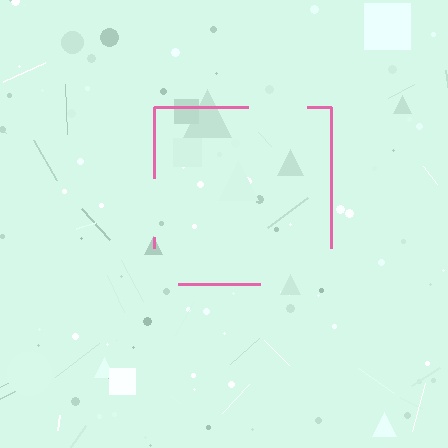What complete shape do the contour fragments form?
The contour fragments form a square.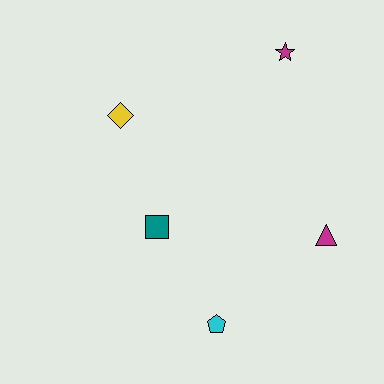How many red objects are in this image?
There are no red objects.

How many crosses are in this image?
There are no crosses.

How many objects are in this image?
There are 5 objects.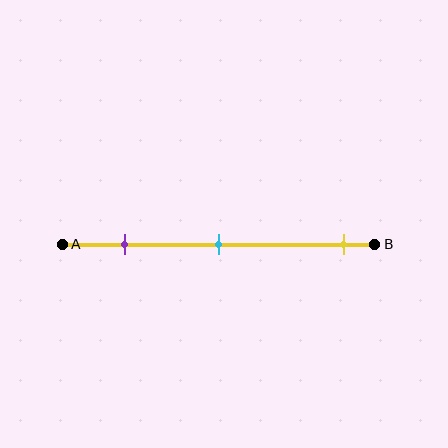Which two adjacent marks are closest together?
The purple and cyan marks are the closest adjacent pair.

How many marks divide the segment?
There are 3 marks dividing the segment.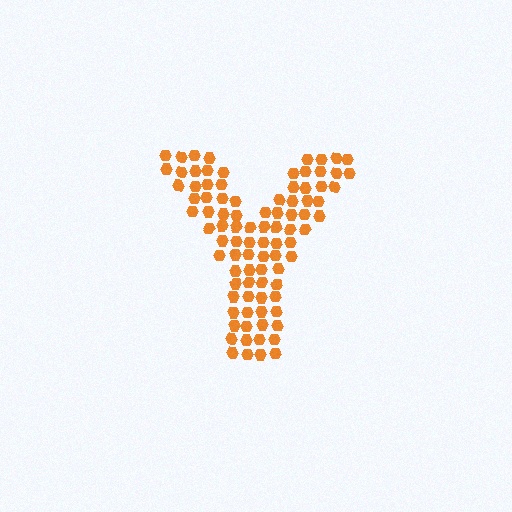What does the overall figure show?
The overall figure shows the letter Y.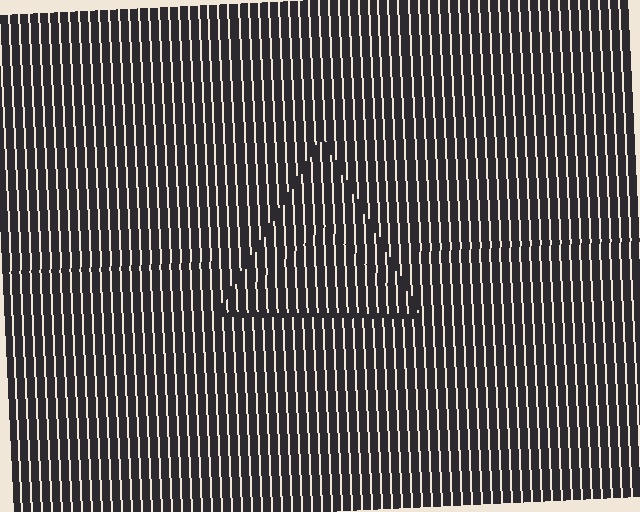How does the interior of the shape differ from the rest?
The interior of the shape contains the same grating, shifted by half a period — the contour is defined by the phase discontinuity where line-ends from the inner and outer gratings abut.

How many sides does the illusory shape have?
3 sides — the line-ends trace a triangle.